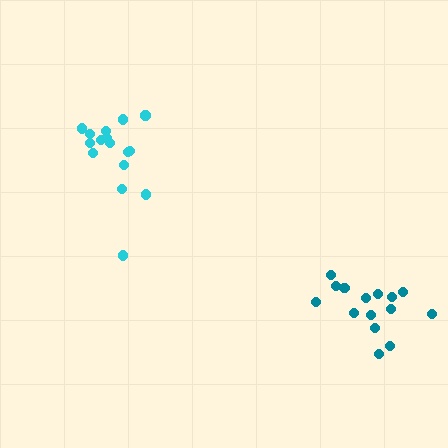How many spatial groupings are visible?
There are 2 spatial groupings.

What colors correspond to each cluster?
The clusters are colored: cyan, teal.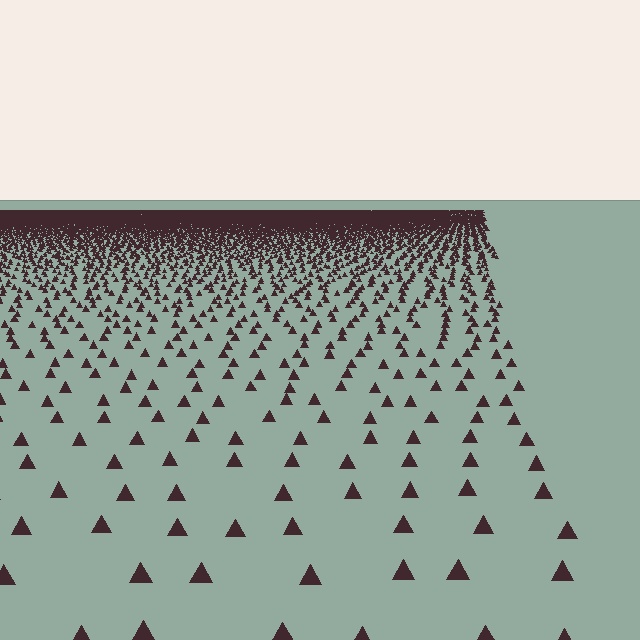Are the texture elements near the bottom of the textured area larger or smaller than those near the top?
Larger. Near the bottom, elements are closer to the viewer and appear at a bigger on-screen size.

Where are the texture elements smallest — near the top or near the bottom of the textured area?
Near the top.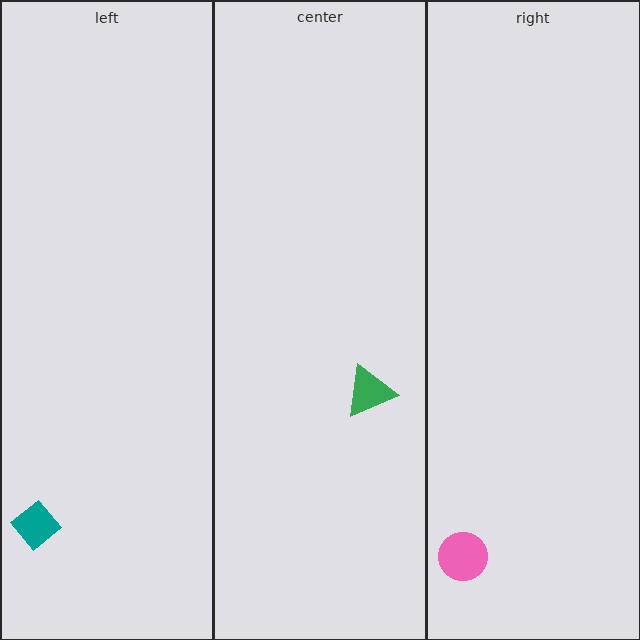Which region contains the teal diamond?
The left region.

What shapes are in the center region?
The green triangle.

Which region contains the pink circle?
The right region.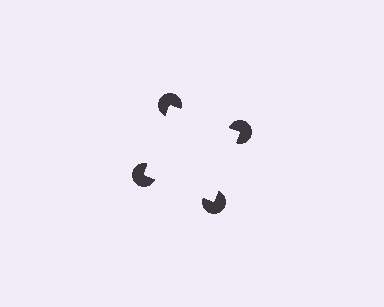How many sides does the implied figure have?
4 sides.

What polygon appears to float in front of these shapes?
An illusory square — its edges are inferred from the aligned wedge cuts in the pac-man discs, not physically drawn.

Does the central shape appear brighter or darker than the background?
It typically appears slightly brighter than the background, even though no actual brightness change is drawn.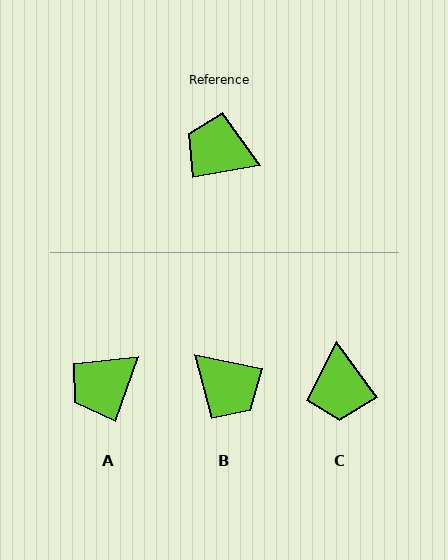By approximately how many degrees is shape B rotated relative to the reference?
Approximately 159 degrees counter-clockwise.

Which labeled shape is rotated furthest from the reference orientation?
B, about 159 degrees away.